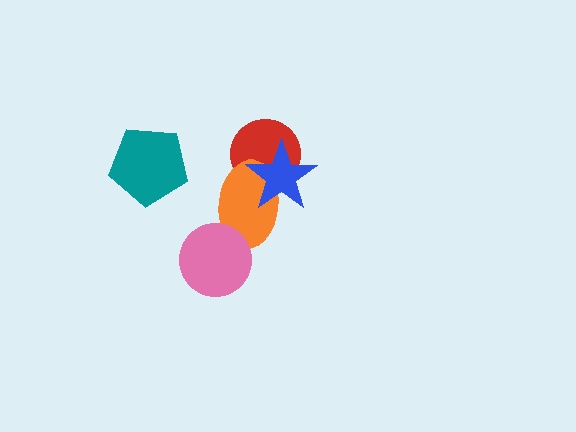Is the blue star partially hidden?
No, no other shape covers it.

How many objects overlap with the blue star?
2 objects overlap with the blue star.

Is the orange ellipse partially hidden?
Yes, it is partially covered by another shape.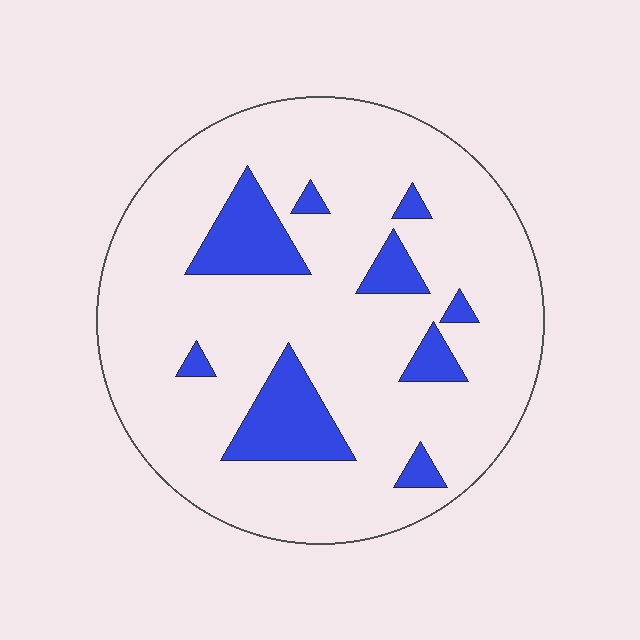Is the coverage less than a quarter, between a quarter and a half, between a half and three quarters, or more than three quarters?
Less than a quarter.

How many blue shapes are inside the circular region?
9.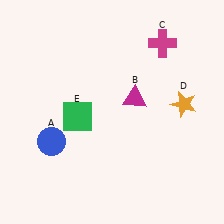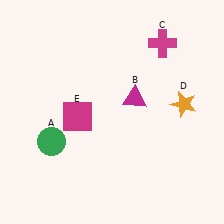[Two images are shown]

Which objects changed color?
A changed from blue to green. E changed from green to magenta.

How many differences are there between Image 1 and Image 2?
There are 2 differences between the two images.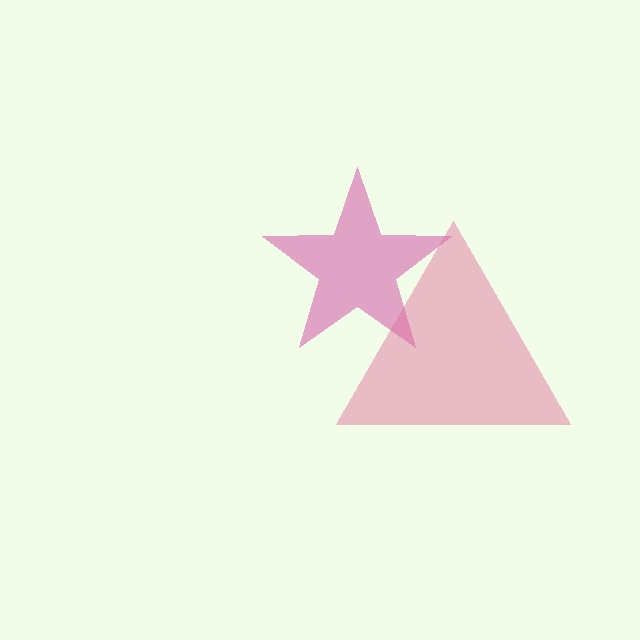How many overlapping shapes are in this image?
There are 2 overlapping shapes in the image.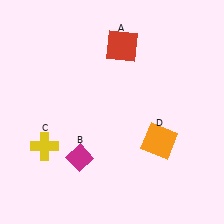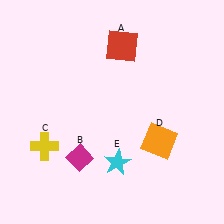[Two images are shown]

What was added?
A cyan star (E) was added in Image 2.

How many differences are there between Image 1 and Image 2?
There is 1 difference between the two images.